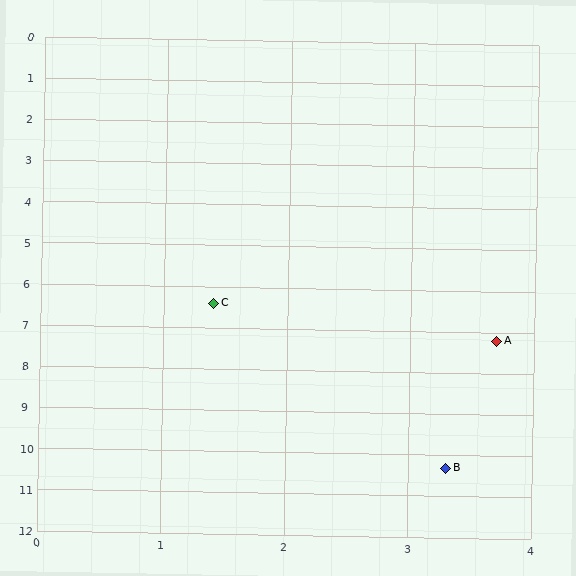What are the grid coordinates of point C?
Point C is at approximately (1.4, 6.4).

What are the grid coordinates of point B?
Point B is at approximately (3.3, 10.3).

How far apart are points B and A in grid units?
Points B and A are about 3.1 grid units apart.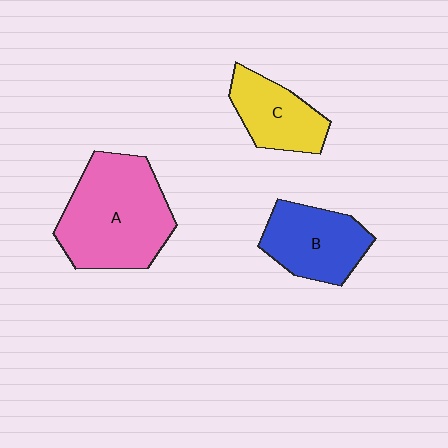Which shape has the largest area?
Shape A (pink).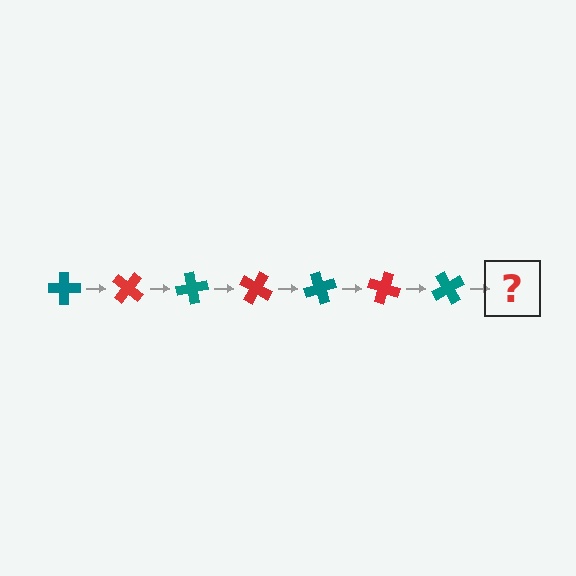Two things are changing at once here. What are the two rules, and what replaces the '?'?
The two rules are that it rotates 40 degrees each step and the color cycles through teal and red. The '?' should be a red cross, rotated 280 degrees from the start.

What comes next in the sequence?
The next element should be a red cross, rotated 280 degrees from the start.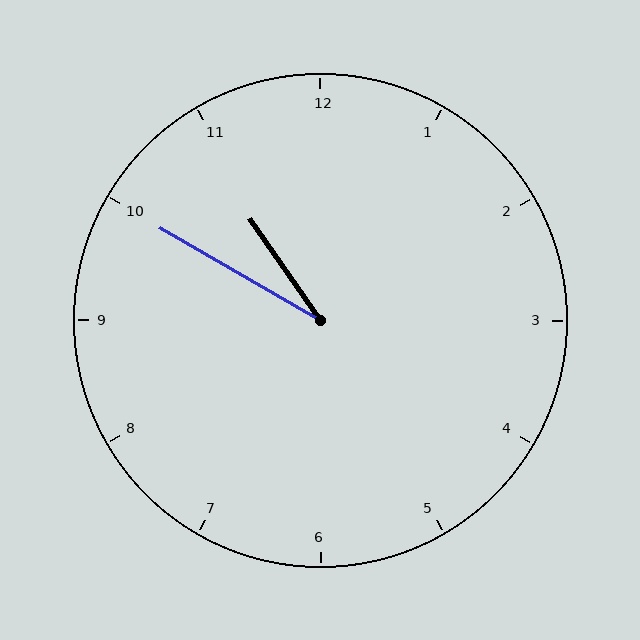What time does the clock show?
10:50.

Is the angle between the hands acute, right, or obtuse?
It is acute.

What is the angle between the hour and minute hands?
Approximately 25 degrees.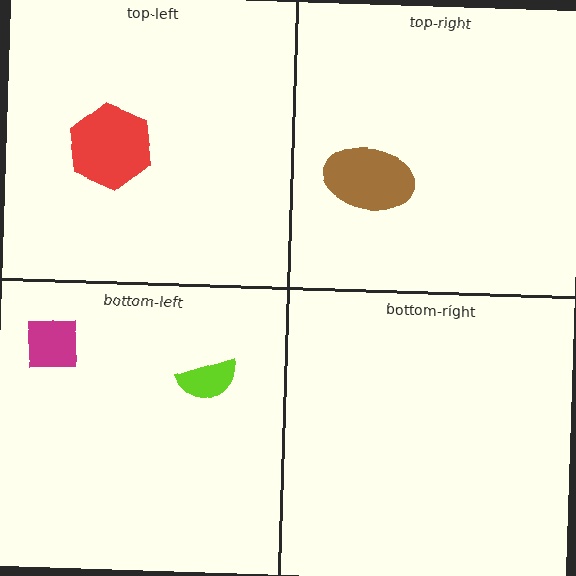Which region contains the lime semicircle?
The bottom-left region.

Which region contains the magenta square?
The bottom-left region.